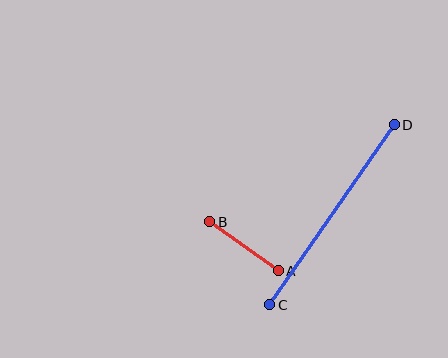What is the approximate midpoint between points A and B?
The midpoint is at approximately (244, 246) pixels.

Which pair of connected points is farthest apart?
Points C and D are farthest apart.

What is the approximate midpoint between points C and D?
The midpoint is at approximately (332, 215) pixels.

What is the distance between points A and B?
The distance is approximately 84 pixels.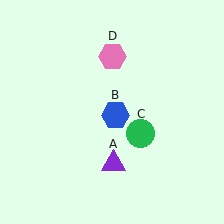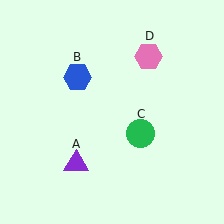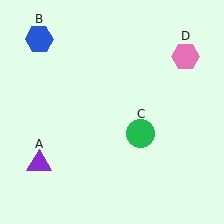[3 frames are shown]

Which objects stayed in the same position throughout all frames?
Green circle (object C) remained stationary.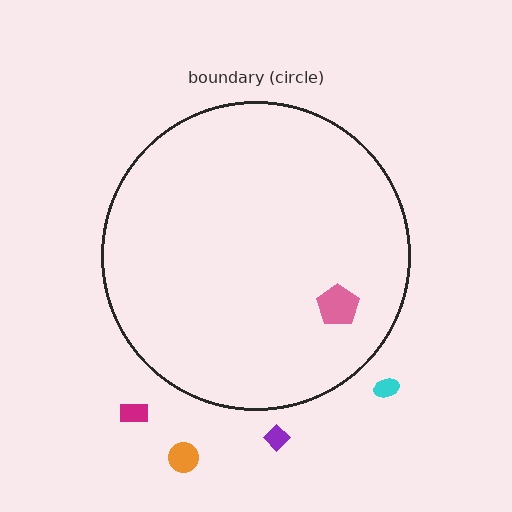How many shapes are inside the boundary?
1 inside, 4 outside.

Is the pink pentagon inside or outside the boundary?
Inside.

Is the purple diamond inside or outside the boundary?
Outside.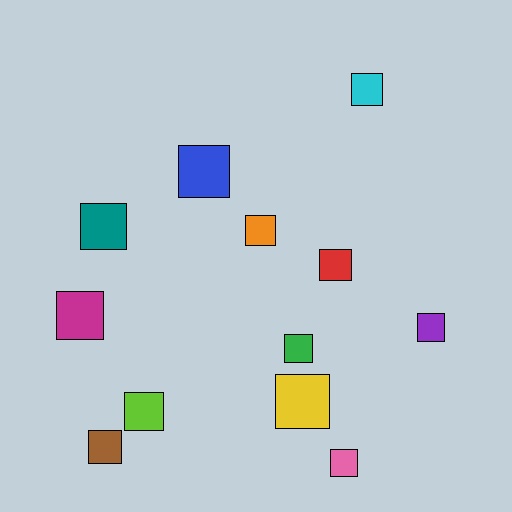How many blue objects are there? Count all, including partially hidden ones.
There is 1 blue object.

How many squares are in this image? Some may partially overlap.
There are 12 squares.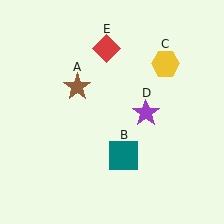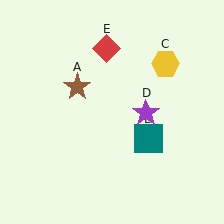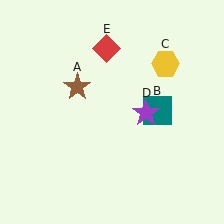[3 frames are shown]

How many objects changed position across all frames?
1 object changed position: teal square (object B).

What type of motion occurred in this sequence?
The teal square (object B) rotated counterclockwise around the center of the scene.